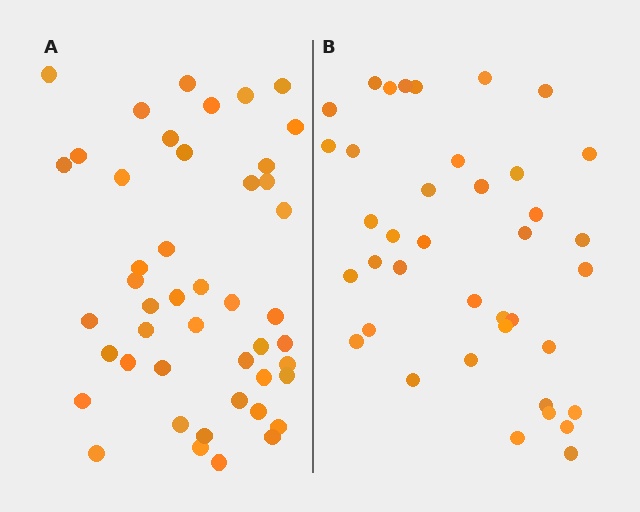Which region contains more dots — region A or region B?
Region A (the left region) has more dots.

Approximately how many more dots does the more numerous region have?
Region A has roughly 8 or so more dots than region B.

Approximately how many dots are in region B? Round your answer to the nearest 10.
About 40 dots. (The exact count is 39, which rounds to 40.)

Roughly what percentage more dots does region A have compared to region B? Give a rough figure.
About 20% more.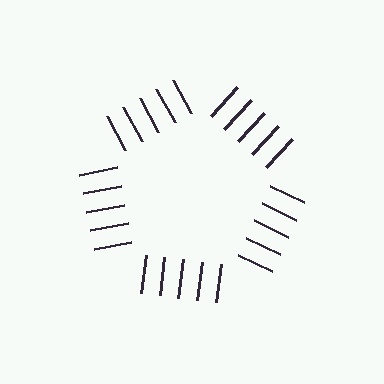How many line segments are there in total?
25 — 5 along each of the 5 edges.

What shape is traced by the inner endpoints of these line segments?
An illusory pentagon — the line segments terminate on its edges but no continuous stroke is drawn.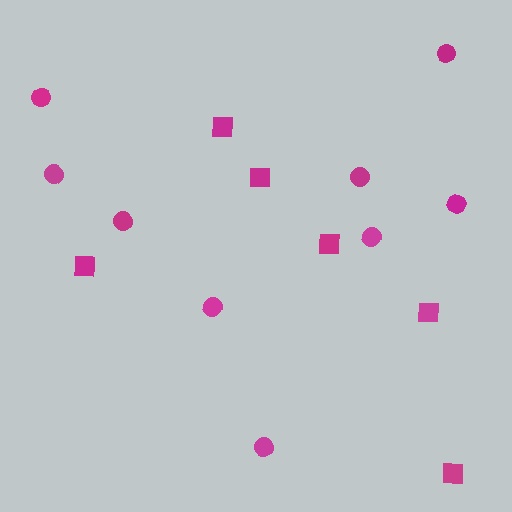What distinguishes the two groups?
There are 2 groups: one group of circles (9) and one group of squares (6).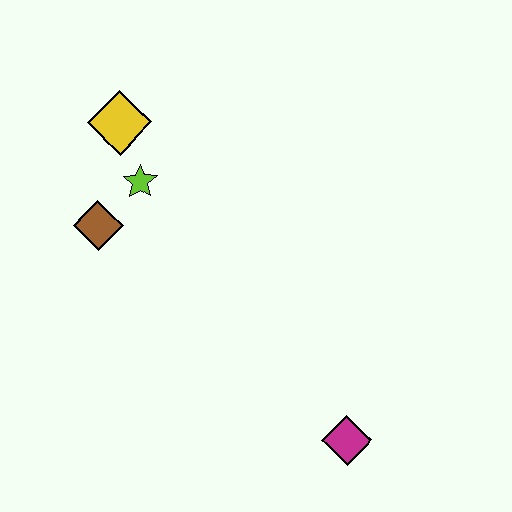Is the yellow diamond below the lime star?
No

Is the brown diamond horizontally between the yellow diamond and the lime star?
No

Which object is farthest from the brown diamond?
The magenta diamond is farthest from the brown diamond.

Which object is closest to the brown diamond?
The lime star is closest to the brown diamond.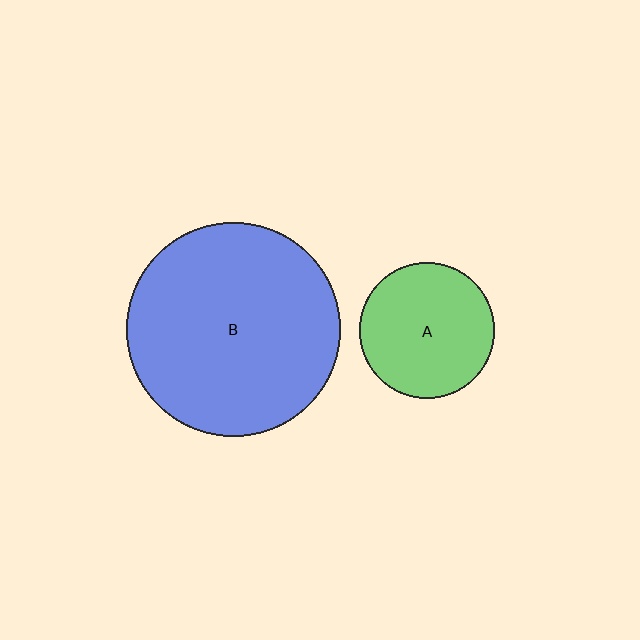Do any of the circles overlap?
No, none of the circles overlap.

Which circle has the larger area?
Circle B (blue).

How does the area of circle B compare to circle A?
Approximately 2.5 times.